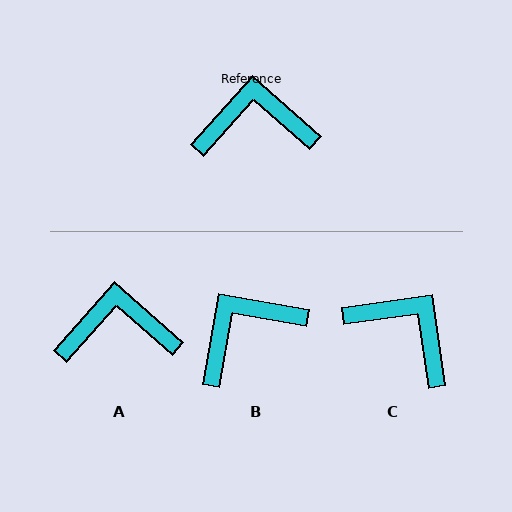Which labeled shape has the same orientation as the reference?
A.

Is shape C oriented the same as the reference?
No, it is off by about 40 degrees.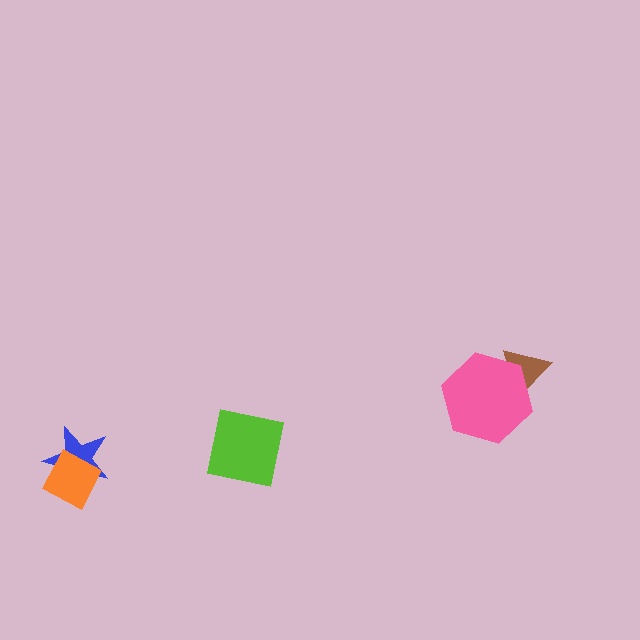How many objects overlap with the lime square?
0 objects overlap with the lime square.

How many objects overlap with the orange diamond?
1 object overlaps with the orange diamond.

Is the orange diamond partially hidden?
No, no other shape covers it.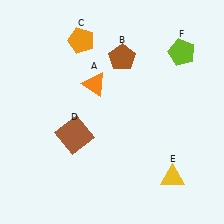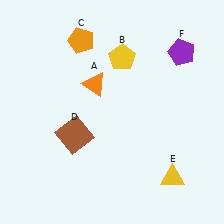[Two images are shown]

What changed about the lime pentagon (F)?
In Image 1, F is lime. In Image 2, it changed to purple.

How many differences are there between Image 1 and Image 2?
There are 2 differences between the two images.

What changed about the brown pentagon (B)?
In Image 1, B is brown. In Image 2, it changed to yellow.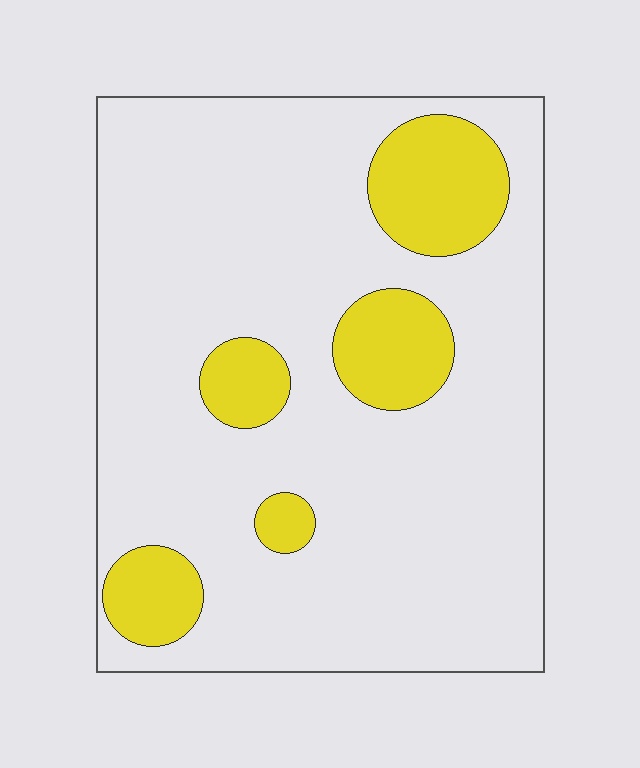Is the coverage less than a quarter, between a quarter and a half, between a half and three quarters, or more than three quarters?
Less than a quarter.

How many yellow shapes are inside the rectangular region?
5.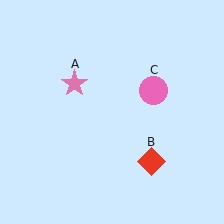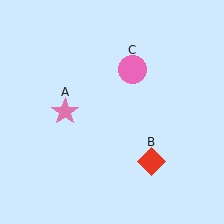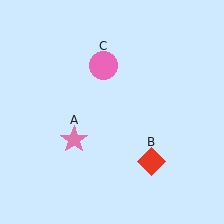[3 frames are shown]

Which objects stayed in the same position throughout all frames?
Red diamond (object B) remained stationary.